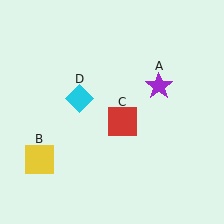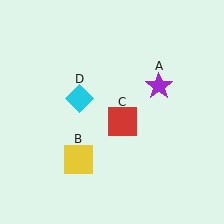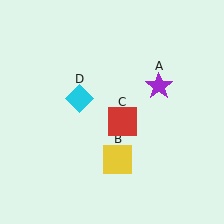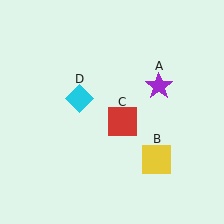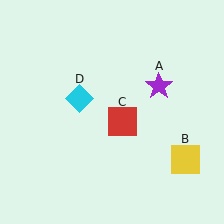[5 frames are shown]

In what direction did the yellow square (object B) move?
The yellow square (object B) moved right.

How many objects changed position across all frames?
1 object changed position: yellow square (object B).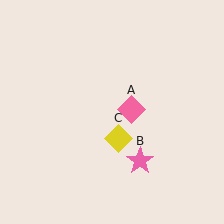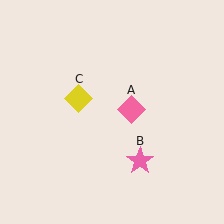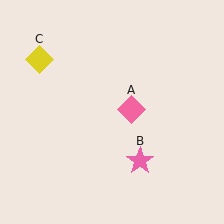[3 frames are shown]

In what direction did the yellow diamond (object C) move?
The yellow diamond (object C) moved up and to the left.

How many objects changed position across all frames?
1 object changed position: yellow diamond (object C).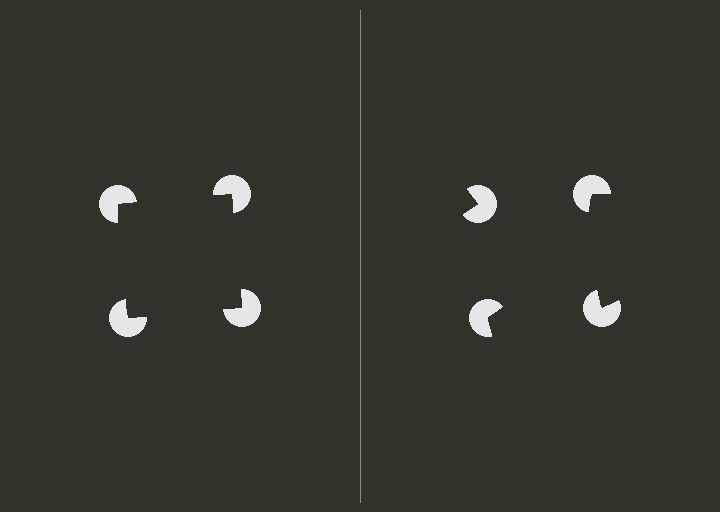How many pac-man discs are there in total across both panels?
8 — 4 on each side.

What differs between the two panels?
The pac-man discs are positioned identically on both sides; only the wedge orientations differ. On the left they align to a square; on the right they are misaligned.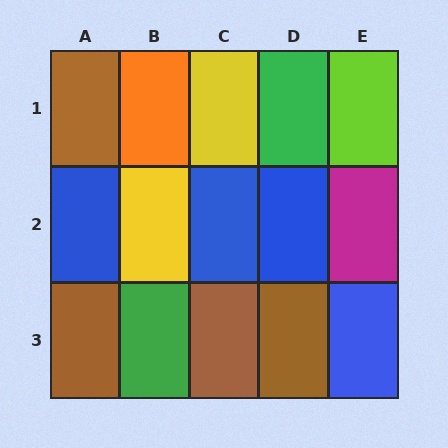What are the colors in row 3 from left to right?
Brown, green, brown, brown, blue.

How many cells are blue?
4 cells are blue.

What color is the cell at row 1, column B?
Orange.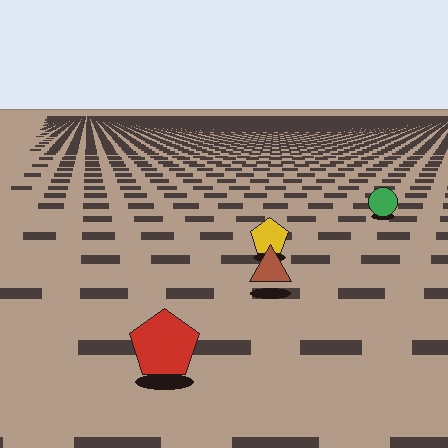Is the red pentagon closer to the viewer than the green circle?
Yes. The red pentagon is closer — you can tell from the texture gradient: the ground texture is coarser near it.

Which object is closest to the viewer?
The red pentagon is closest. The texture marks near it are larger and more spread out.